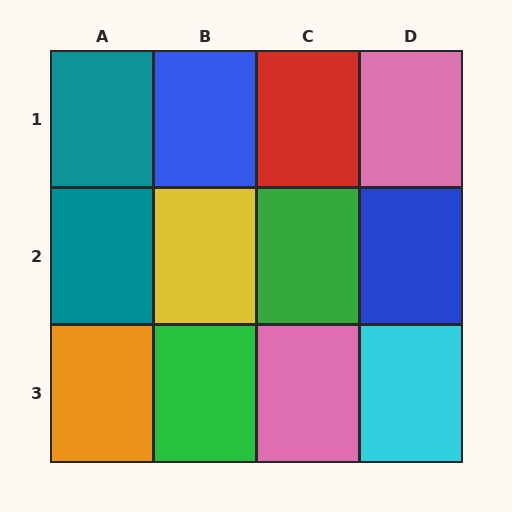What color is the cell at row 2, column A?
Teal.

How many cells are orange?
1 cell is orange.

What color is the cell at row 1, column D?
Pink.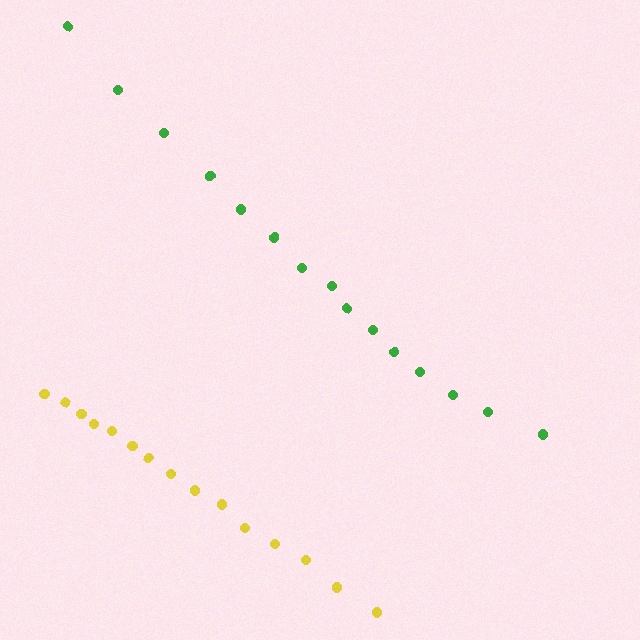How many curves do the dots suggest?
There are 2 distinct paths.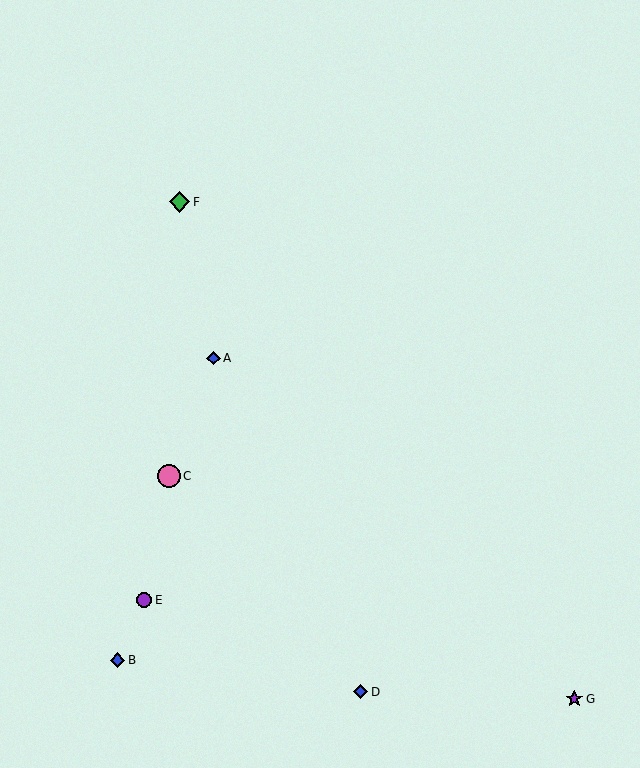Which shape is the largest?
The pink circle (labeled C) is the largest.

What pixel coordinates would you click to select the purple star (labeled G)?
Click at (574, 699) to select the purple star G.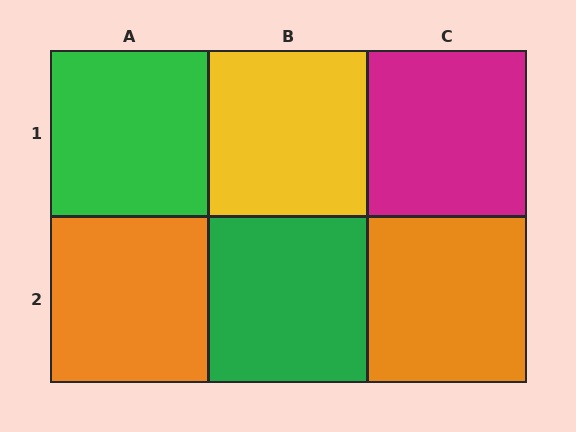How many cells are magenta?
1 cell is magenta.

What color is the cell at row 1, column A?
Green.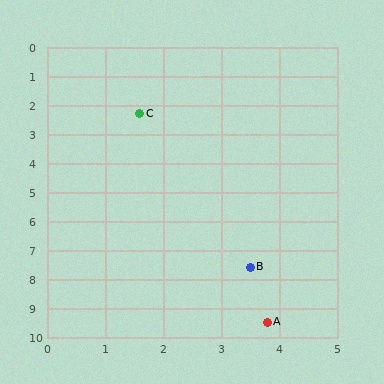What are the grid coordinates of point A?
Point A is at approximately (3.8, 9.5).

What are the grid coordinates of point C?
Point C is at approximately (1.6, 2.3).